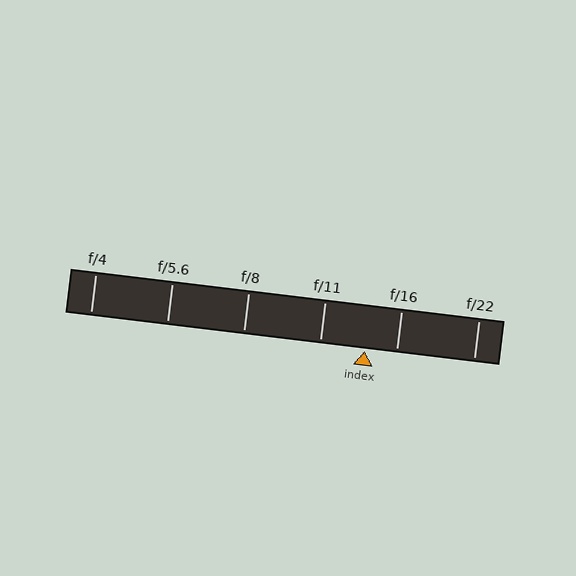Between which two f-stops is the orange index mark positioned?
The index mark is between f/11 and f/16.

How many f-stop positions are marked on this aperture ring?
There are 6 f-stop positions marked.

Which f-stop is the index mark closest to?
The index mark is closest to f/16.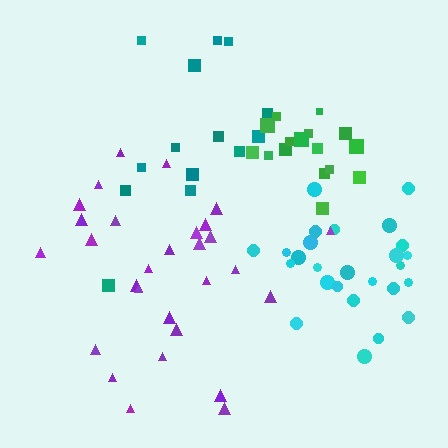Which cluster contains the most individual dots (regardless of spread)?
Purple (29).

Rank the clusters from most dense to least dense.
green, cyan, purple, teal.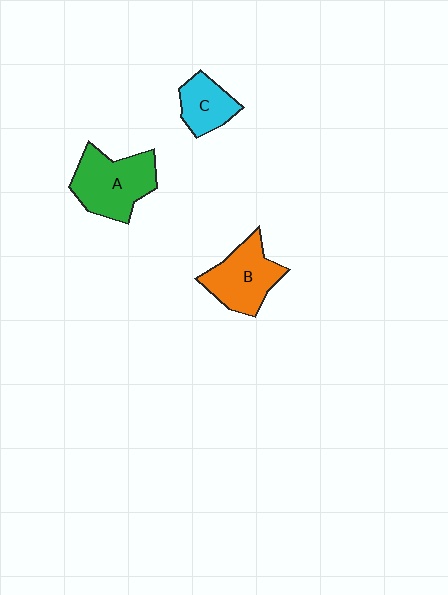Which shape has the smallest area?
Shape C (cyan).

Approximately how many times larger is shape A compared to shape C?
Approximately 1.8 times.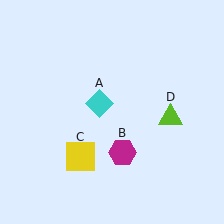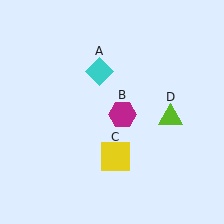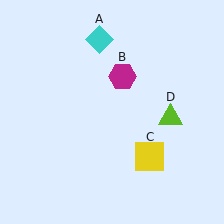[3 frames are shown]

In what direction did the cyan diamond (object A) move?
The cyan diamond (object A) moved up.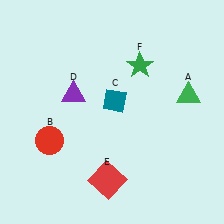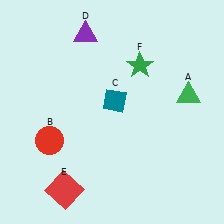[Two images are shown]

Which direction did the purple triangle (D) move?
The purple triangle (D) moved up.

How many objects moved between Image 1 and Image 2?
2 objects moved between the two images.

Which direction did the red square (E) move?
The red square (E) moved left.